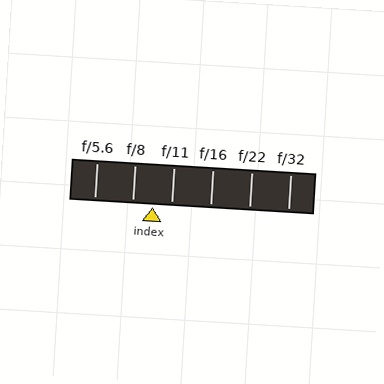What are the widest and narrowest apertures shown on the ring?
The widest aperture shown is f/5.6 and the narrowest is f/32.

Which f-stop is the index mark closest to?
The index mark is closest to f/11.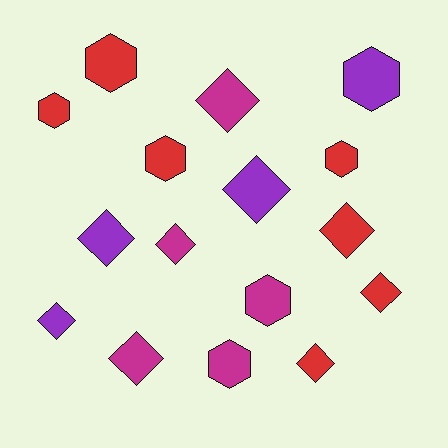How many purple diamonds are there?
There are 3 purple diamonds.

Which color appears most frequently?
Red, with 7 objects.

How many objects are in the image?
There are 16 objects.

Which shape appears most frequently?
Diamond, with 9 objects.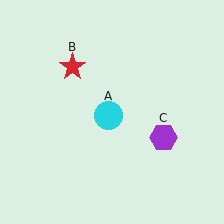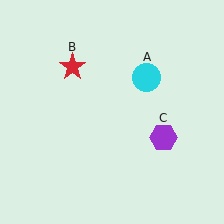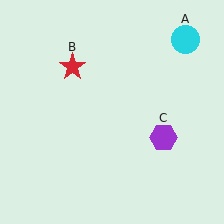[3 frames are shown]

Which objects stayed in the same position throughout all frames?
Red star (object B) and purple hexagon (object C) remained stationary.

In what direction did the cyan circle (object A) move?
The cyan circle (object A) moved up and to the right.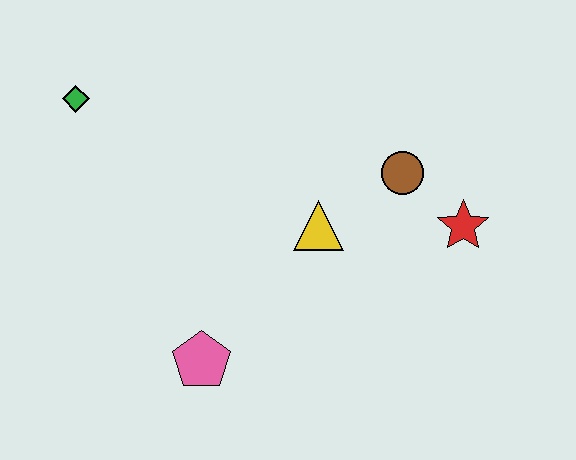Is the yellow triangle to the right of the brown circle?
No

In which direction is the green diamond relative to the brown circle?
The green diamond is to the left of the brown circle.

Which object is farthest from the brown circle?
The green diamond is farthest from the brown circle.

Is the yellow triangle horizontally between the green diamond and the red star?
Yes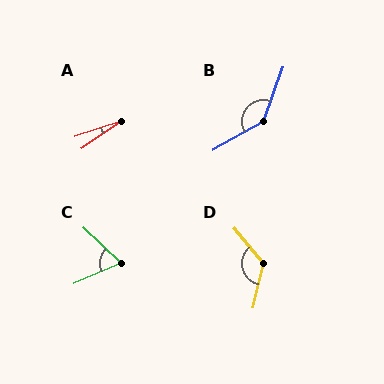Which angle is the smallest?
A, at approximately 16 degrees.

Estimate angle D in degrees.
Approximately 126 degrees.